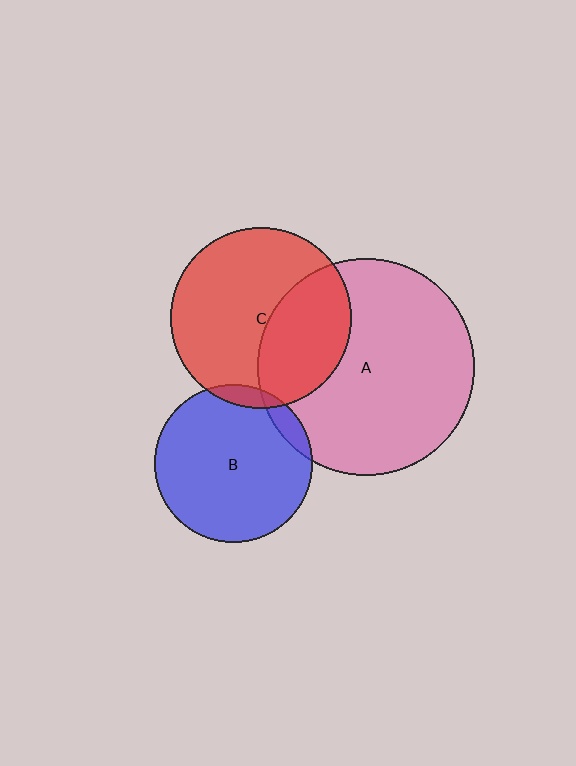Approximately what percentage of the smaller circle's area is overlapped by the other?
Approximately 5%.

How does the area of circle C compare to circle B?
Approximately 1.3 times.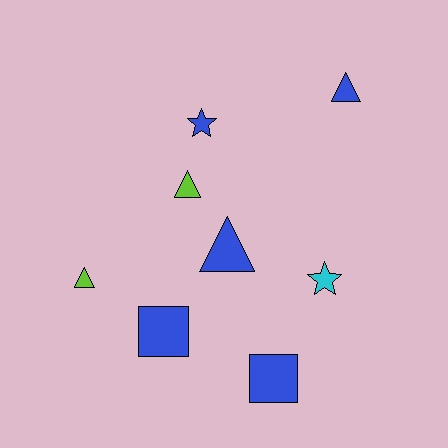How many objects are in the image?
There are 8 objects.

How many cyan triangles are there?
There are no cyan triangles.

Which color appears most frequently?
Blue, with 5 objects.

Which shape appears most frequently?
Triangle, with 4 objects.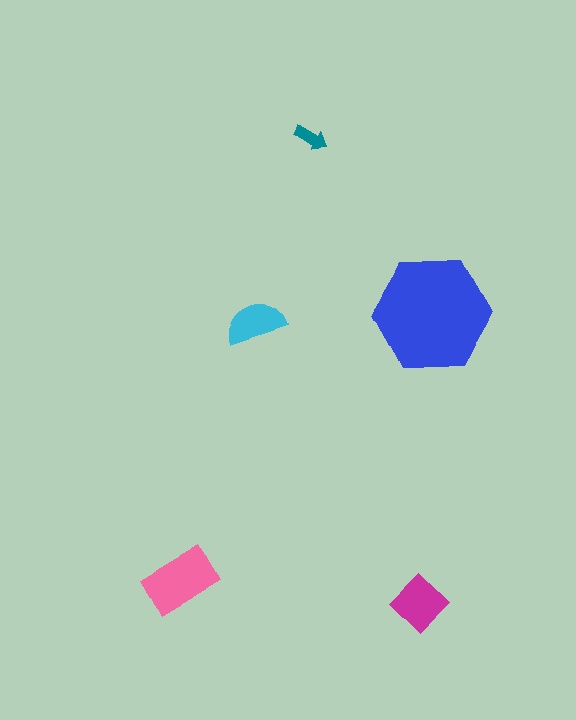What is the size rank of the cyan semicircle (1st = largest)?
4th.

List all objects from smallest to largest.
The teal arrow, the cyan semicircle, the magenta diamond, the pink rectangle, the blue hexagon.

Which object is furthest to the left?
The pink rectangle is leftmost.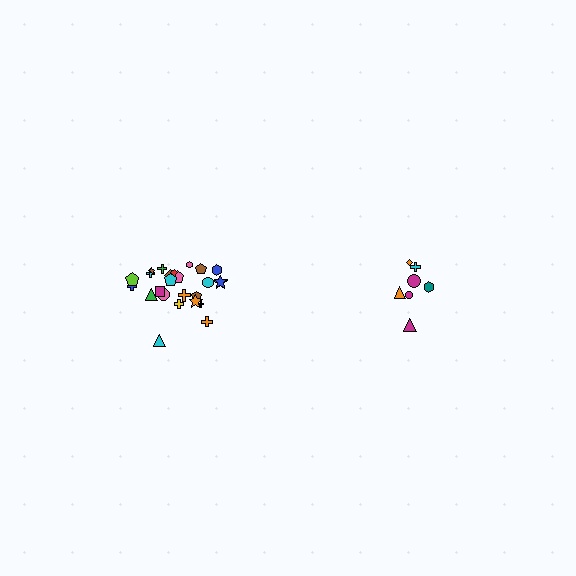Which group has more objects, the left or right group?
The left group.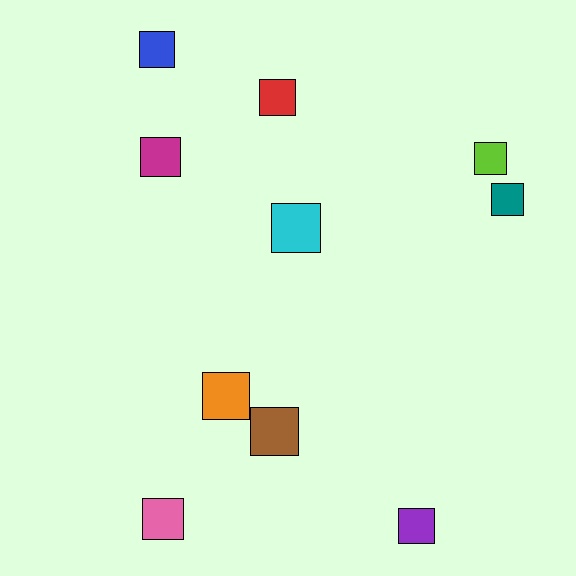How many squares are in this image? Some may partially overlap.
There are 10 squares.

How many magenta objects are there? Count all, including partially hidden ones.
There is 1 magenta object.